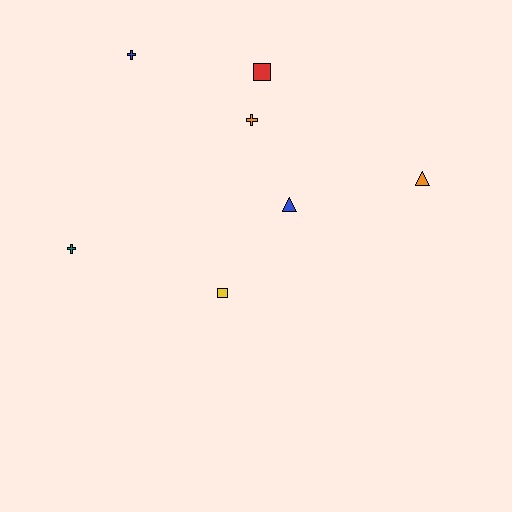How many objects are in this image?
There are 7 objects.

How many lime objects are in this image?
There are no lime objects.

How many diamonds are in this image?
There are no diamonds.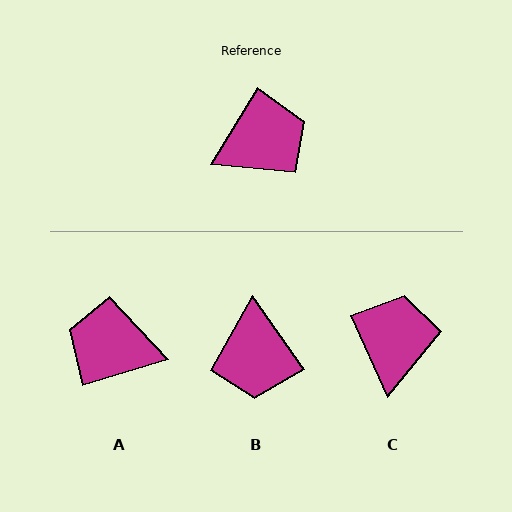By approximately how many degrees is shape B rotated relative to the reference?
Approximately 113 degrees clockwise.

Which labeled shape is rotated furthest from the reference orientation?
A, about 139 degrees away.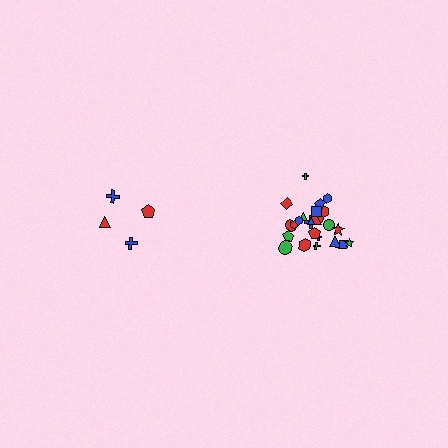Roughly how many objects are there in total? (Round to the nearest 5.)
Roughly 30 objects in total.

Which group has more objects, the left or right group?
The right group.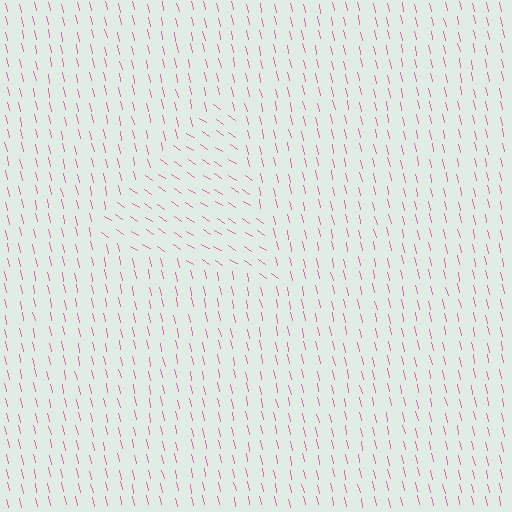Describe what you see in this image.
The image is filled with small pink line segments. A triangle region in the image has lines oriented differently from the surrounding lines, creating a visible texture boundary.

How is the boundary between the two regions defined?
The boundary is defined purely by a change in line orientation (approximately 45 degrees difference). All lines are the same color and thickness.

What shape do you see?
I see a triangle.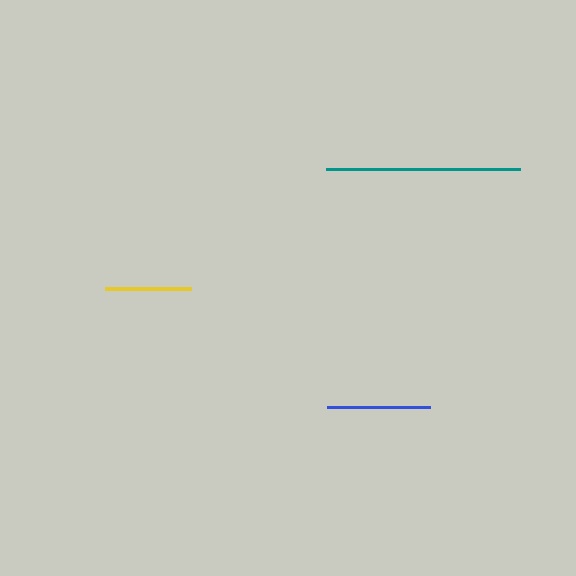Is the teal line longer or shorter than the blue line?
The teal line is longer than the blue line.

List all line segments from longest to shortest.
From longest to shortest: teal, blue, yellow.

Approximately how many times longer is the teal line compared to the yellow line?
The teal line is approximately 2.2 times the length of the yellow line.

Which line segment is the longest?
The teal line is the longest at approximately 193 pixels.